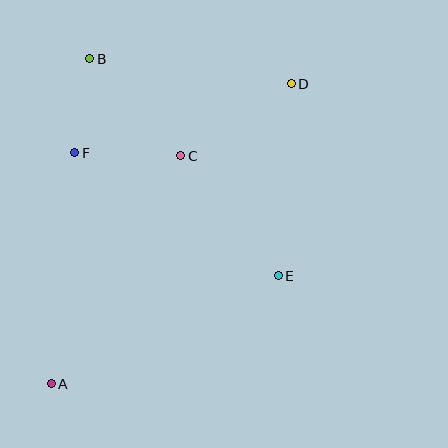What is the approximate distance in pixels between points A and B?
The distance between A and B is approximately 327 pixels.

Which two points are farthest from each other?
Points A and D are farthest from each other.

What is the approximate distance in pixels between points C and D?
The distance between C and D is approximately 132 pixels.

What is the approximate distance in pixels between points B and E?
The distance between B and E is approximately 287 pixels.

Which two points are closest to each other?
Points B and F are closest to each other.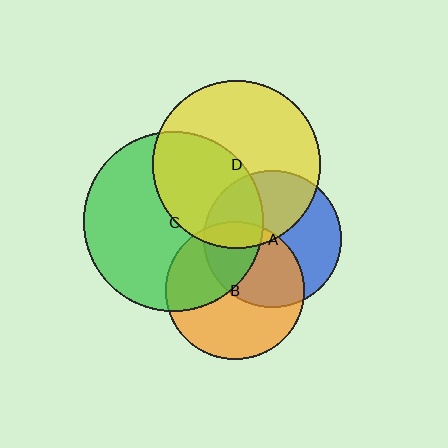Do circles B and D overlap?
Yes.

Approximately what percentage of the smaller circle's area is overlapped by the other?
Approximately 10%.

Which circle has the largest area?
Circle C (green).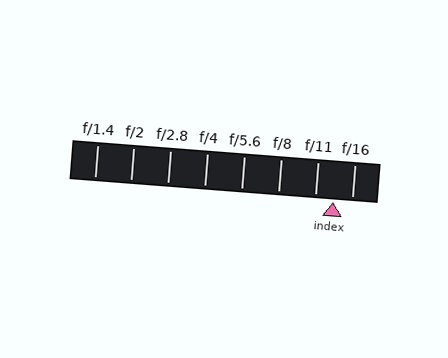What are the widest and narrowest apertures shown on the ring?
The widest aperture shown is f/1.4 and the narrowest is f/16.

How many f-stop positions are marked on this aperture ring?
There are 8 f-stop positions marked.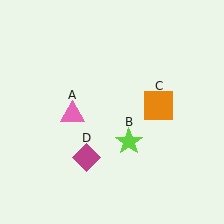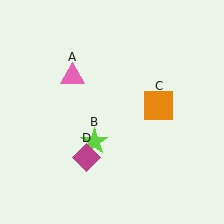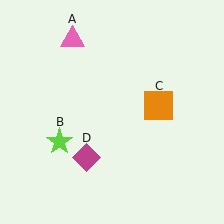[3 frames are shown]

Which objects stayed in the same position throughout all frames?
Orange square (object C) and magenta diamond (object D) remained stationary.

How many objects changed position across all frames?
2 objects changed position: pink triangle (object A), lime star (object B).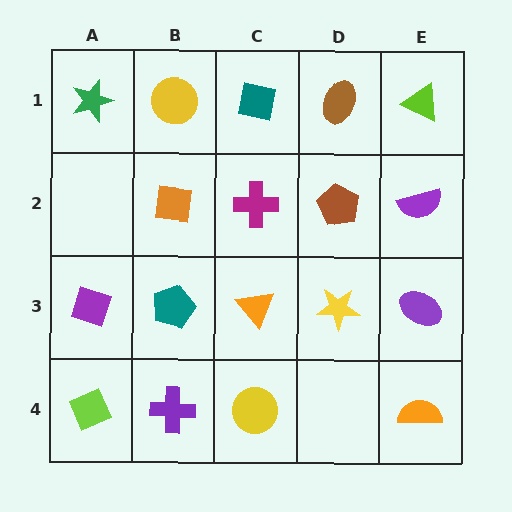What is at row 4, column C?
A yellow circle.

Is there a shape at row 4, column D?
No, that cell is empty.